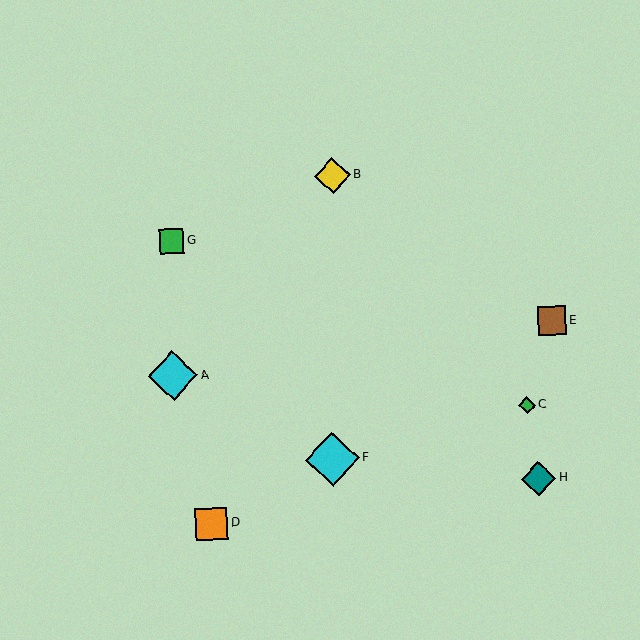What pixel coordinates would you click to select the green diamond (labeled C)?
Click at (527, 405) to select the green diamond C.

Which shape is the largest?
The cyan diamond (labeled F) is the largest.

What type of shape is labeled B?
Shape B is a yellow diamond.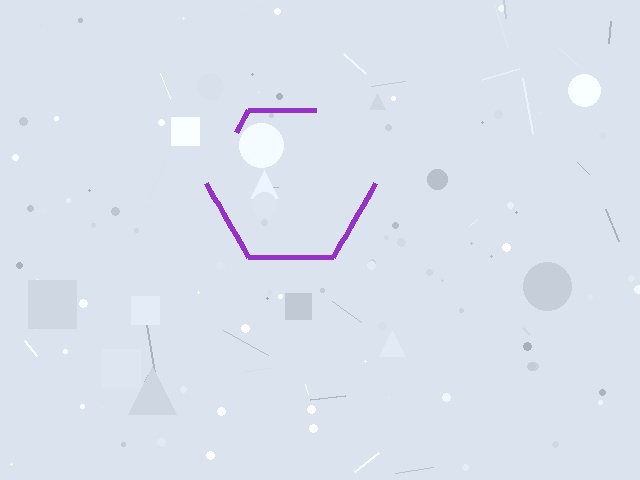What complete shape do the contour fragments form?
The contour fragments form a hexagon.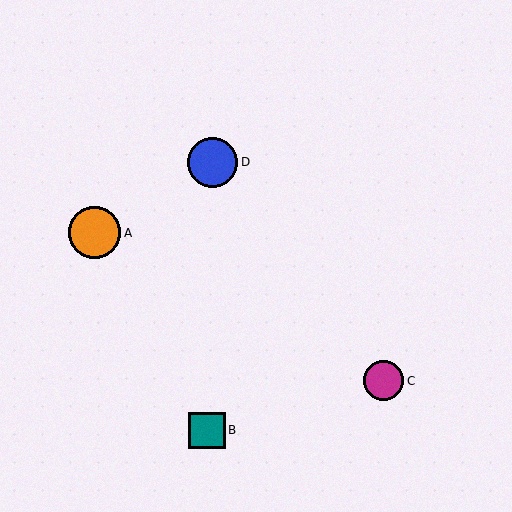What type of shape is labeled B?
Shape B is a teal square.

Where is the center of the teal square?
The center of the teal square is at (207, 430).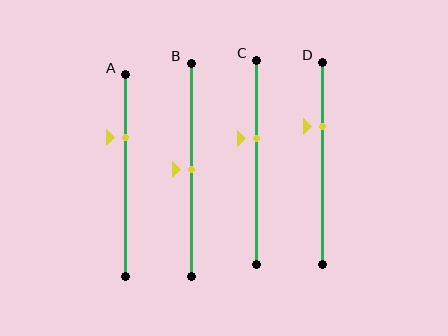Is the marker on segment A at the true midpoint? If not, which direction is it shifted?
No, the marker on segment A is shifted upward by about 19% of the segment length.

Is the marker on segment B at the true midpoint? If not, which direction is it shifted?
Yes, the marker on segment B is at the true midpoint.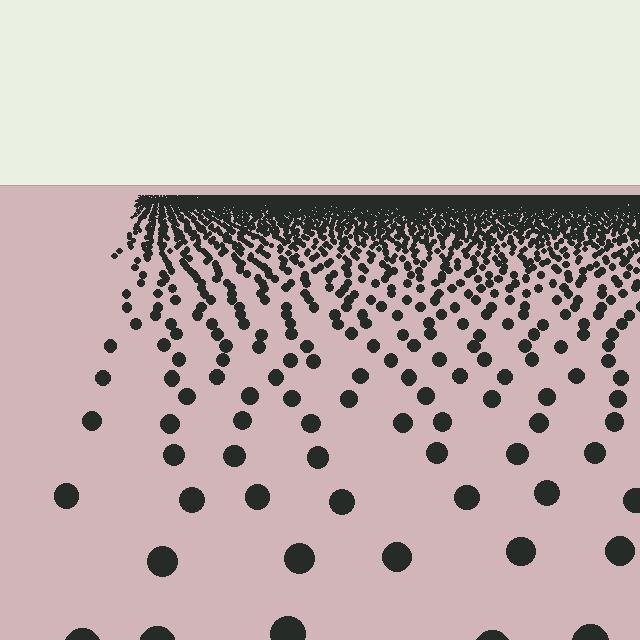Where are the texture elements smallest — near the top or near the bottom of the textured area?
Near the top.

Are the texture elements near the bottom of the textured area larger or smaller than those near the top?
Larger. Near the bottom, elements are closer to the viewer and appear at a bigger on-screen size.